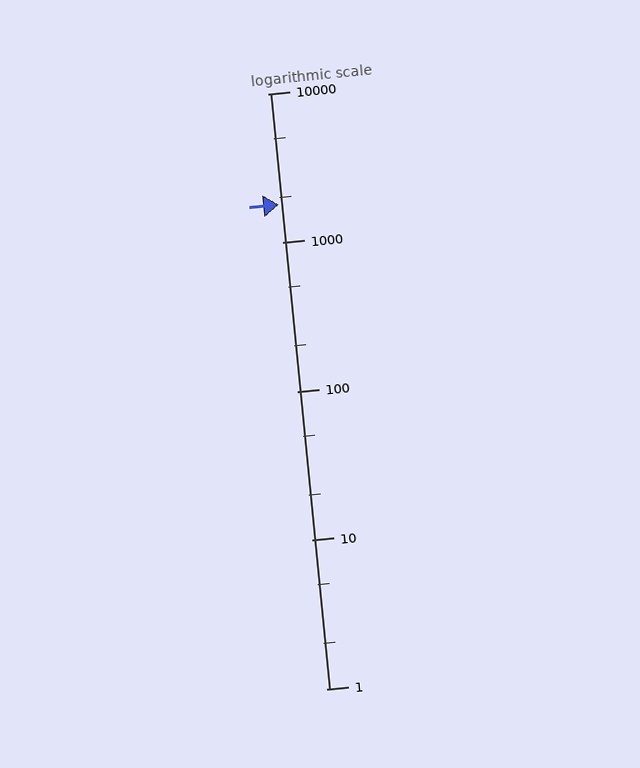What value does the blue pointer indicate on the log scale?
The pointer indicates approximately 1800.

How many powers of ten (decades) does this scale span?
The scale spans 4 decades, from 1 to 10000.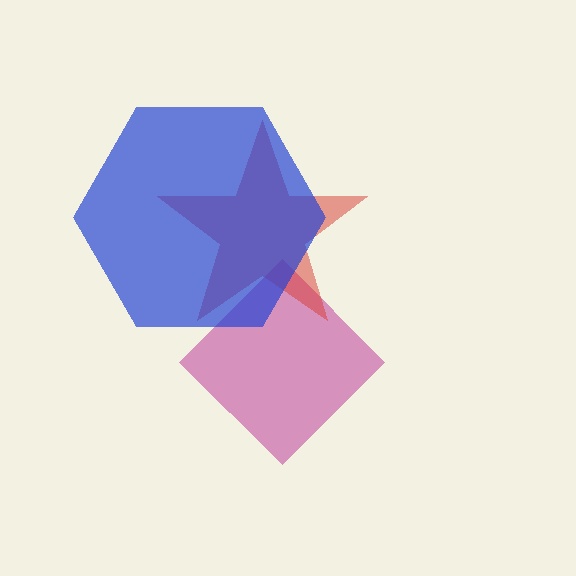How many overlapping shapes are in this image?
There are 3 overlapping shapes in the image.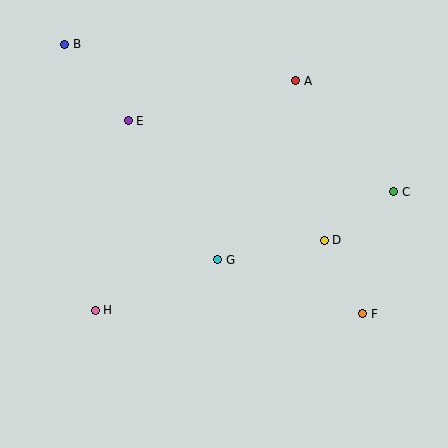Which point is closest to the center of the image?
Point G at (218, 260) is closest to the center.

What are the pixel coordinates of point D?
Point D is at (324, 240).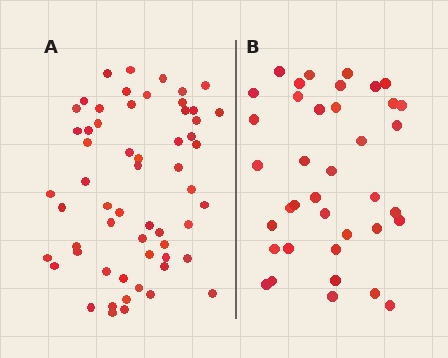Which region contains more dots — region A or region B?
Region A (the left region) has more dots.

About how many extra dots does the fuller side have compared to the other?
Region A has approximately 20 more dots than region B.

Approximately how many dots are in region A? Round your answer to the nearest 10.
About 60 dots. (The exact count is 58, which rounds to 60.)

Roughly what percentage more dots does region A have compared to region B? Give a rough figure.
About 55% more.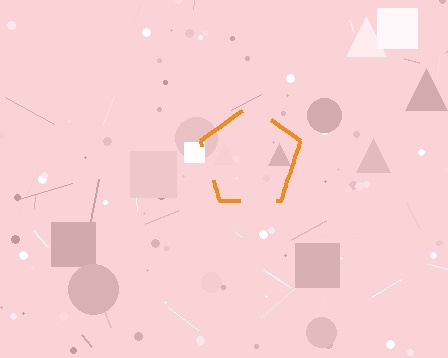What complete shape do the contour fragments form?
The contour fragments form a pentagon.